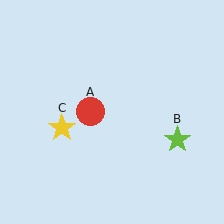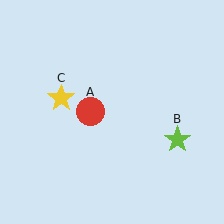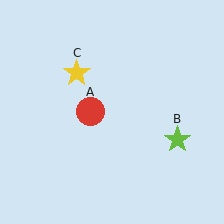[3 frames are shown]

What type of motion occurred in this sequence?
The yellow star (object C) rotated clockwise around the center of the scene.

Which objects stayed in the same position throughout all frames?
Red circle (object A) and lime star (object B) remained stationary.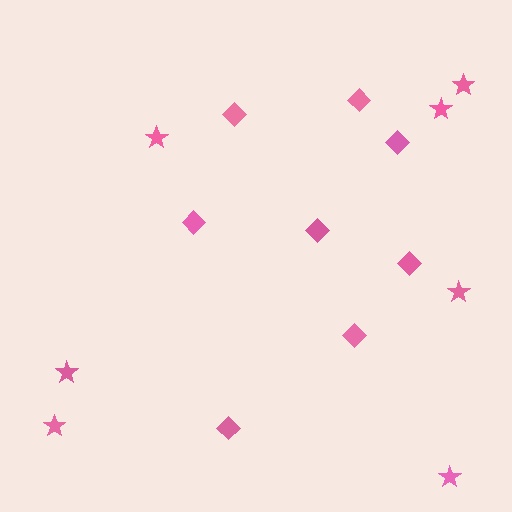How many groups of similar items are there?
There are 2 groups: one group of stars (7) and one group of diamonds (8).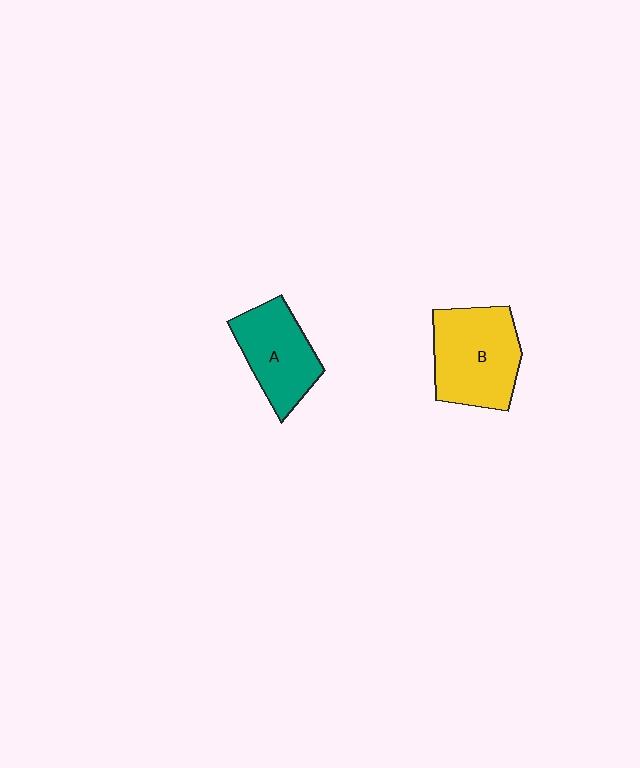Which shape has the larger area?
Shape B (yellow).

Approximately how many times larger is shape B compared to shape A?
Approximately 1.3 times.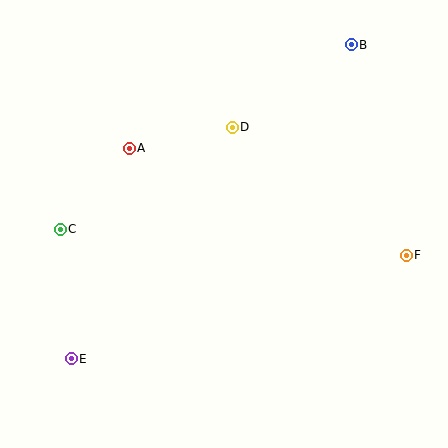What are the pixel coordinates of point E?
Point E is at (72, 359).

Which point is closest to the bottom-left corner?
Point E is closest to the bottom-left corner.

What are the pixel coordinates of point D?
Point D is at (232, 127).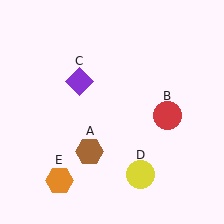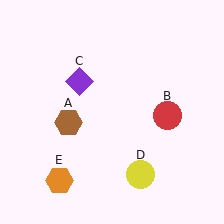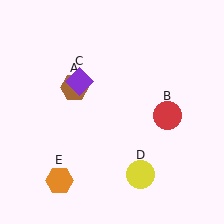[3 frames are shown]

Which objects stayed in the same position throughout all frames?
Red circle (object B) and purple diamond (object C) and yellow circle (object D) and orange hexagon (object E) remained stationary.